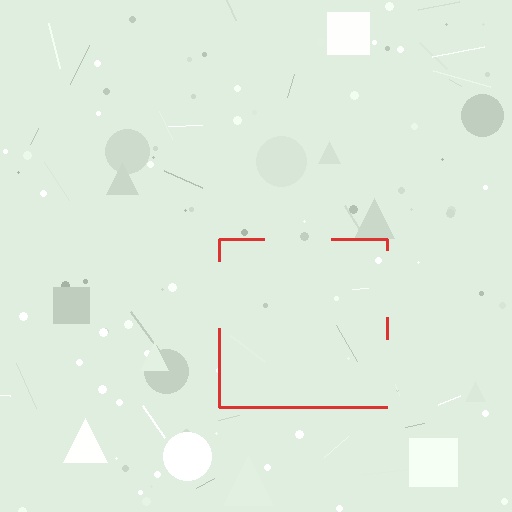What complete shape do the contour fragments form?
The contour fragments form a square.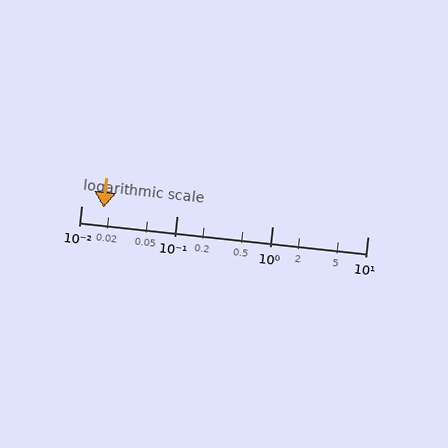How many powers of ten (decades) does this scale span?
The scale spans 3 decades, from 0.01 to 10.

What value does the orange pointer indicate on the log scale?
The pointer indicates approximately 0.017.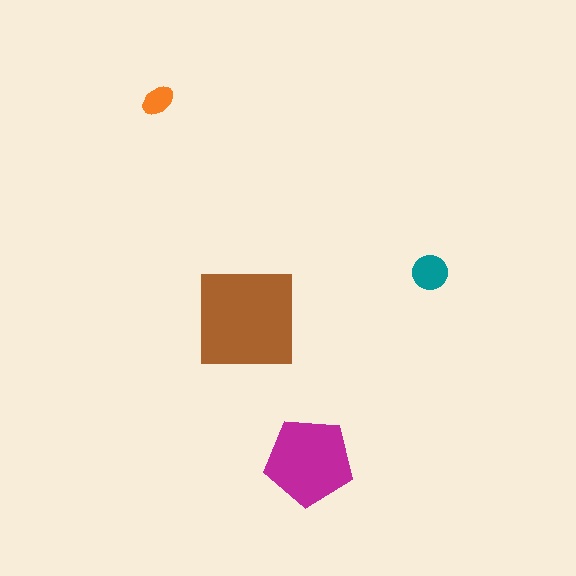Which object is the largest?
The brown square.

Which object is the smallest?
The orange ellipse.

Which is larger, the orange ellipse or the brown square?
The brown square.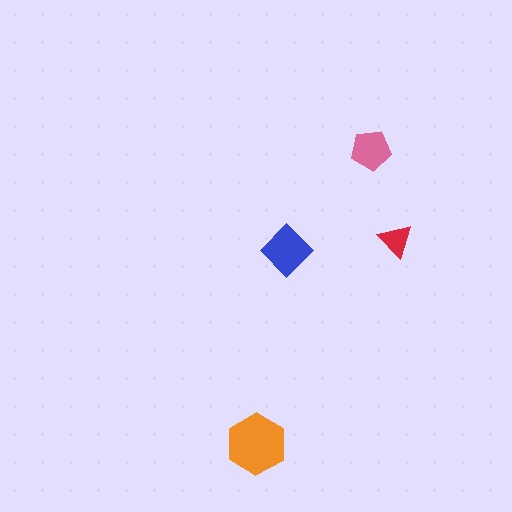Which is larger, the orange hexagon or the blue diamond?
The orange hexagon.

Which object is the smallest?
The red triangle.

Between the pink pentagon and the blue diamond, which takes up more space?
The blue diamond.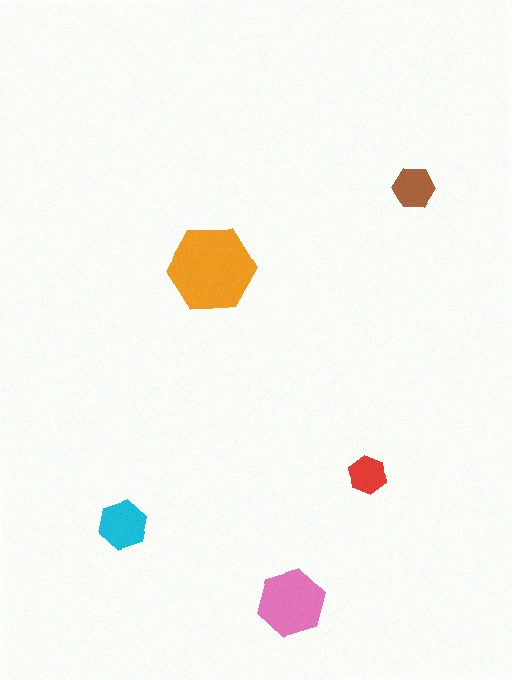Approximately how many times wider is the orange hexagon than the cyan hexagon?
About 2 times wider.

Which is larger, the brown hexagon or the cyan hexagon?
The cyan one.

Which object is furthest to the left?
The cyan hexagon is leftmost.